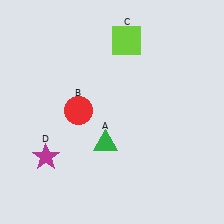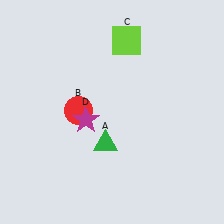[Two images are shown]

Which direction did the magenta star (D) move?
The magenta star (D) moved right.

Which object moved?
The magenta star (D) moved right.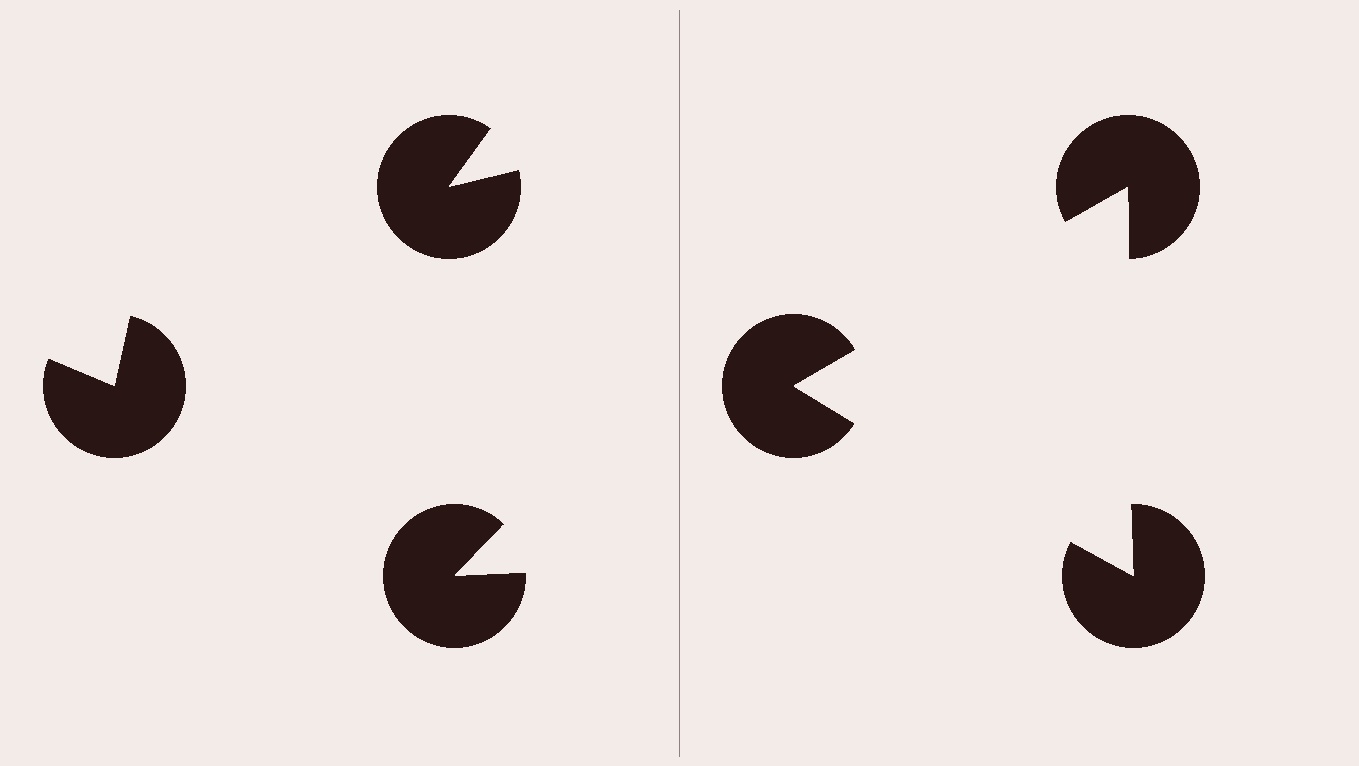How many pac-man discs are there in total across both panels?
6 — 3 on each side.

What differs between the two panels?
The pac-man discs are positioned identically on both sides; only the wedge orientations differ. On the right they align to a triangle; on the left they are misaligned.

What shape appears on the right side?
An illusory triangle.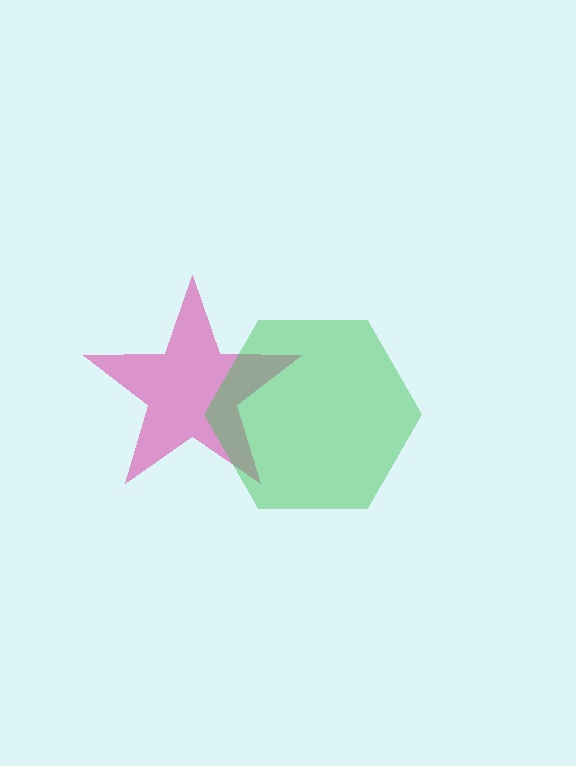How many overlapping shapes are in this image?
There are 2 overlapping shapes in the image.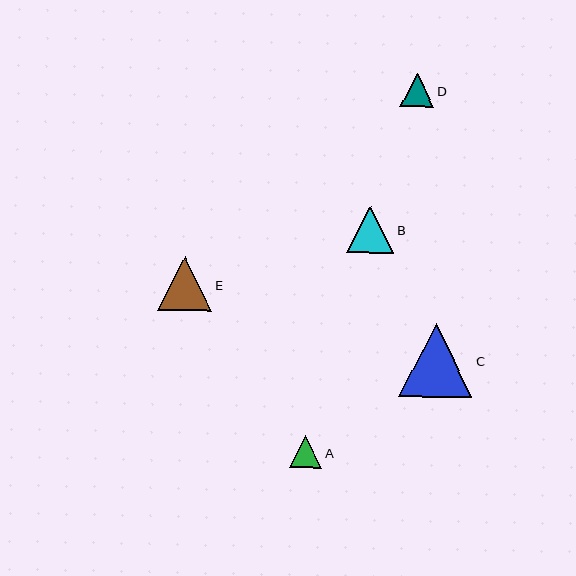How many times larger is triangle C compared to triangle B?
Triangle C is approximately 1.6 times the size of triangle B.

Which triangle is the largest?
Triangle C is the largest with a size of approximately 74 pixels.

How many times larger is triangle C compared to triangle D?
Triangle C is approximately 2.2 times the size of triangle D.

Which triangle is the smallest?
Triangle A is the smallest with a size of approximately 32 pixels.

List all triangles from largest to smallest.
From largest to smallest: C, E, B, D, A.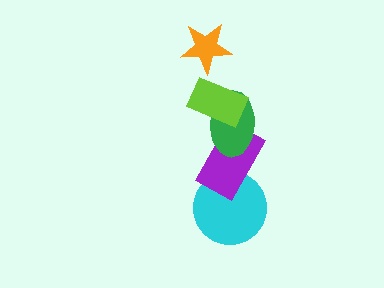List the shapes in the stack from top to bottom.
From top to bottom: the orange star, the lime rectangle, the green ellipse, the purple rectangle, the cyan circle.